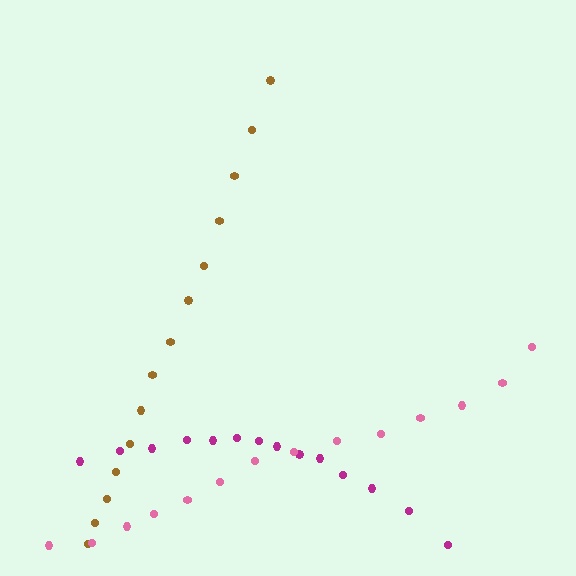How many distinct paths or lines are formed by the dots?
There are 3 distinct paths.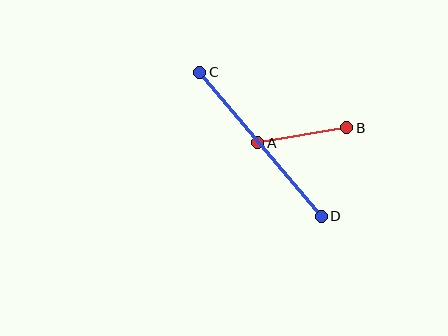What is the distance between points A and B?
The distance is approximately 90 pixels.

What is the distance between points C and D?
The distance is approximately 189 pixels.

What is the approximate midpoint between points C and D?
The midpoint is at approximately (260, 144) pixels.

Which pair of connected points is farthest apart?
Points C and D are farthest apart.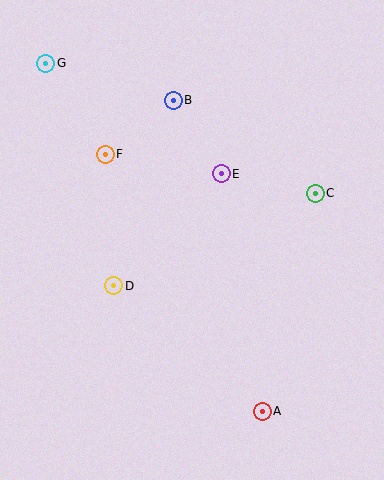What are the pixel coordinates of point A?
Point A is at (262, 411).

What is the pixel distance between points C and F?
The distance between C and F is 214 pixels.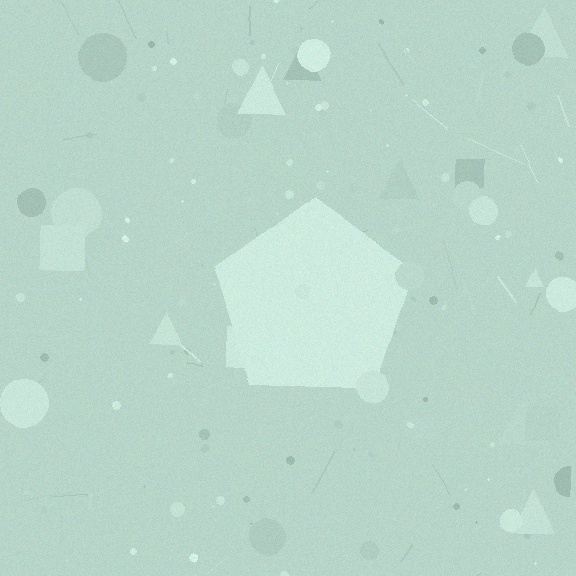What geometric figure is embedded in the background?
A pentagon is embedded in the background.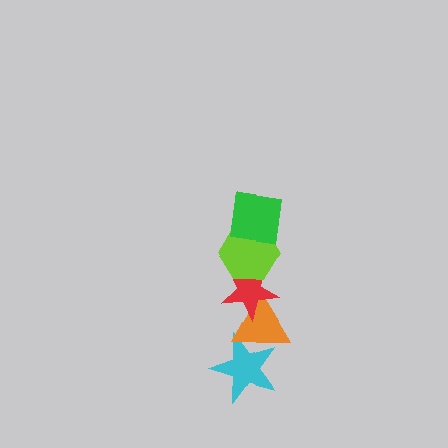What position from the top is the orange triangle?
The orange triangle is 4th from the top.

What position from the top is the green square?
The green square is 1st from the top.